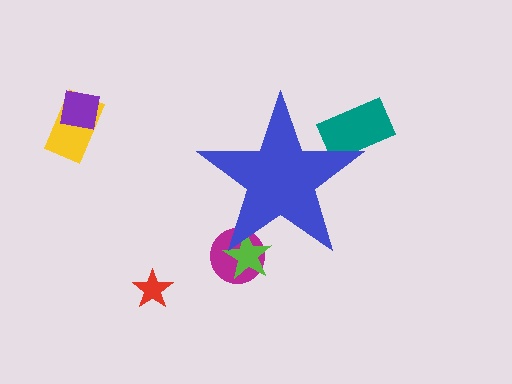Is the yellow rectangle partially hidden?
No, the yellow rectangle is fully visible.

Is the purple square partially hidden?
No, the purple square is fully visible.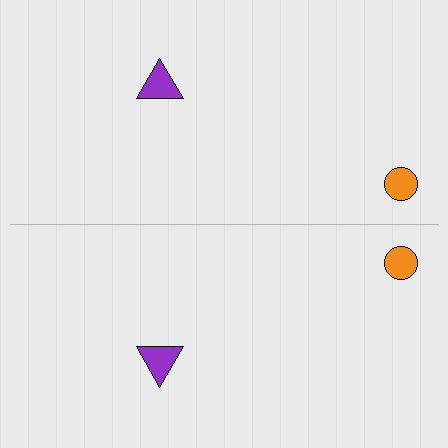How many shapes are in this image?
There are 4 shapes in this image.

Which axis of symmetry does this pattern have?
The pattern has a horizontal axis of symmetry running through the center of the image.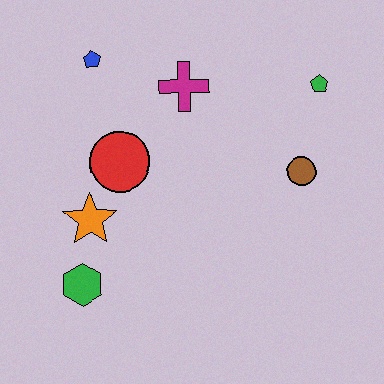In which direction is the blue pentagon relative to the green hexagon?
The blue pentagon is above the green hexagon.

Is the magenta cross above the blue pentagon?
No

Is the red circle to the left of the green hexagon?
No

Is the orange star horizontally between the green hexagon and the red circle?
Yes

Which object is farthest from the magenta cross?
The green hexagon is farthest from the magenta cross.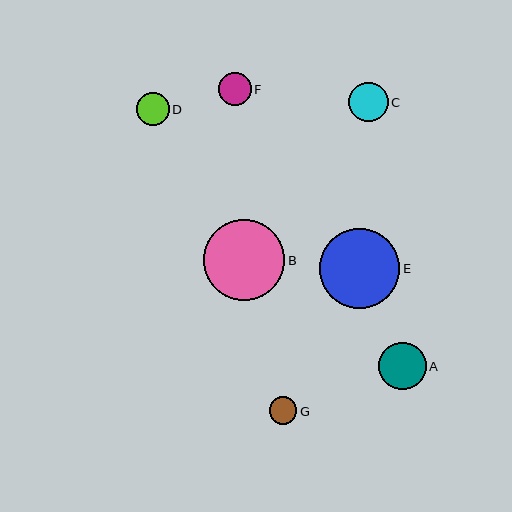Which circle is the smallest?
Circle G is the smallest with a size of approximately 27 pixels.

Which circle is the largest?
Circle B is the largest with a size of approximately 81 pixels.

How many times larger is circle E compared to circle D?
Circle E is approximately 2.4 times the size of circle D.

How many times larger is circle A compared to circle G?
Circle A is approximately 1.7 times the size of circle G.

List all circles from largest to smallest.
From largest to smallest: B, E, A, C, F, D, G.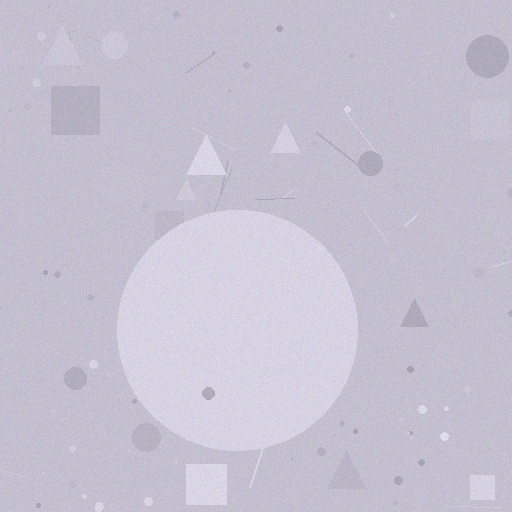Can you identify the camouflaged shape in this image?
The camouflaged shape is a circle.